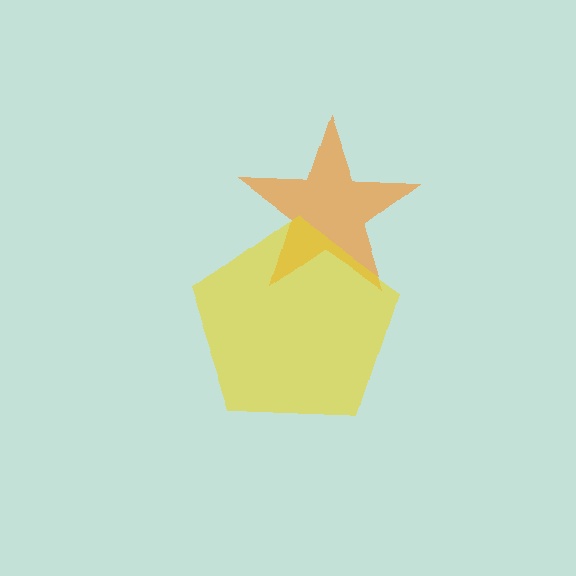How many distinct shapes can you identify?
There are 2 distinct shapes: an orange star, a yellow pentagon.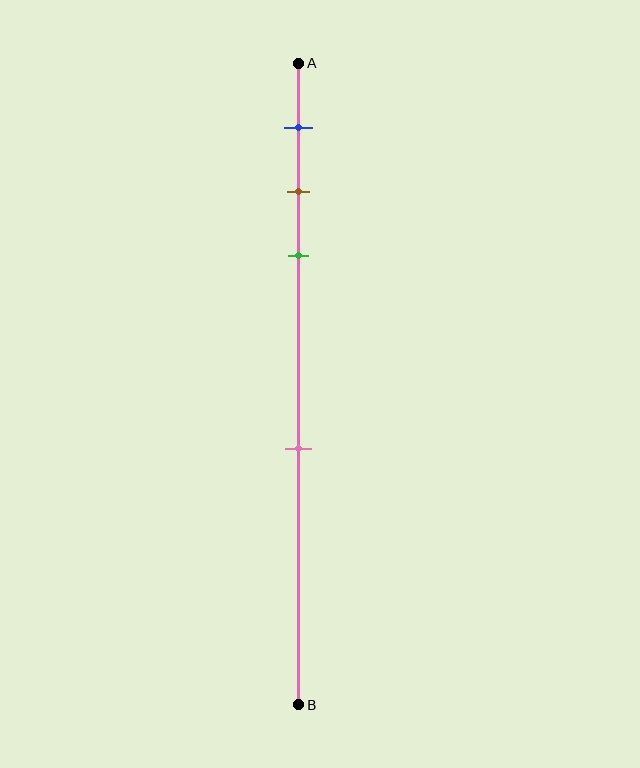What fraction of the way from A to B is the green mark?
The green mark is approximately 30% (0.3) of the way from A to B.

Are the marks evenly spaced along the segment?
No, the marks are not evenly spaced.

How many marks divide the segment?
There are 4 marks dividing the segment.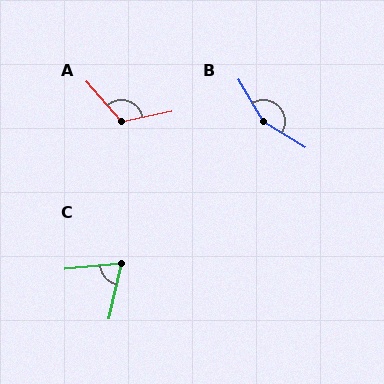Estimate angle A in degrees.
Approximately 119 degrees.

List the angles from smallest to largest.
C (72°), A (119°), B (151°).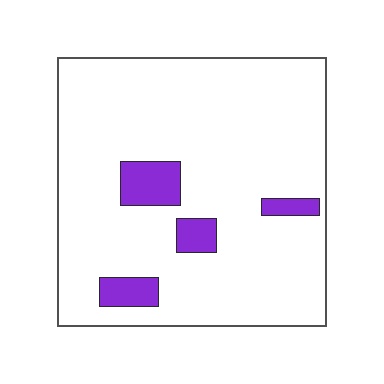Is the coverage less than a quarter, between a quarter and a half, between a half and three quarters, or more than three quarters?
Less than a quarter.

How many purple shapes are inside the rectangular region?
4.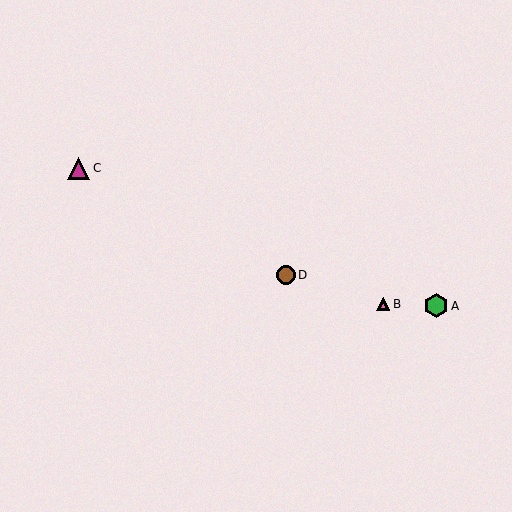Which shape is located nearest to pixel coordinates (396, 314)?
The pink triangle (labeled B) at (383, 304) is nearest to that location.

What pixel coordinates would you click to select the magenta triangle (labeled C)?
Click at (79, 168) to select the magenta triangle C.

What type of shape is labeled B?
Shape B is a pink triangle.